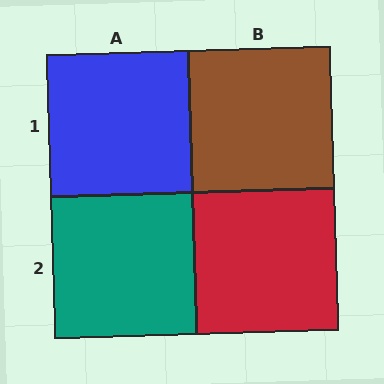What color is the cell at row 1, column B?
Brown.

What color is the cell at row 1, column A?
Blue.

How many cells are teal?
1 cell is teal.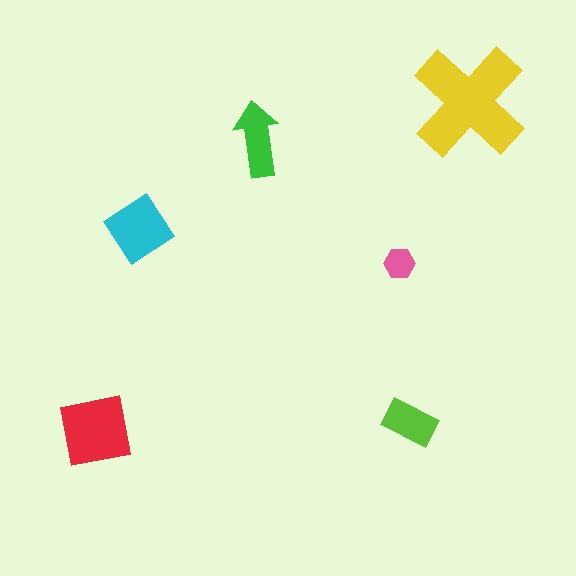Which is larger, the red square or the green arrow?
The red square.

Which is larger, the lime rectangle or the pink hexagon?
The lime rectangle.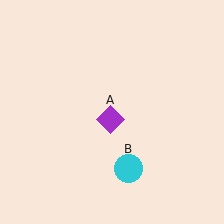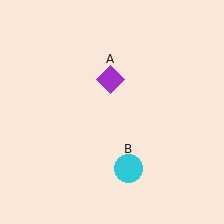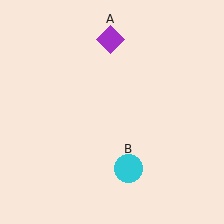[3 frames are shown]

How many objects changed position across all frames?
1 object changed position: purple diamond (object A).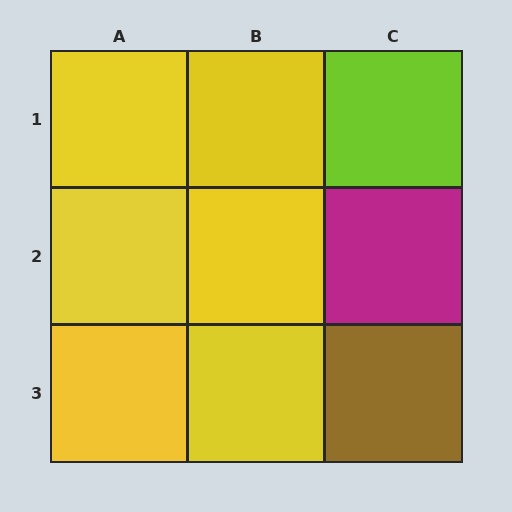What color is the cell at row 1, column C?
Lime.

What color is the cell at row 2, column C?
Magenta.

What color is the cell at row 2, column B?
Yellow.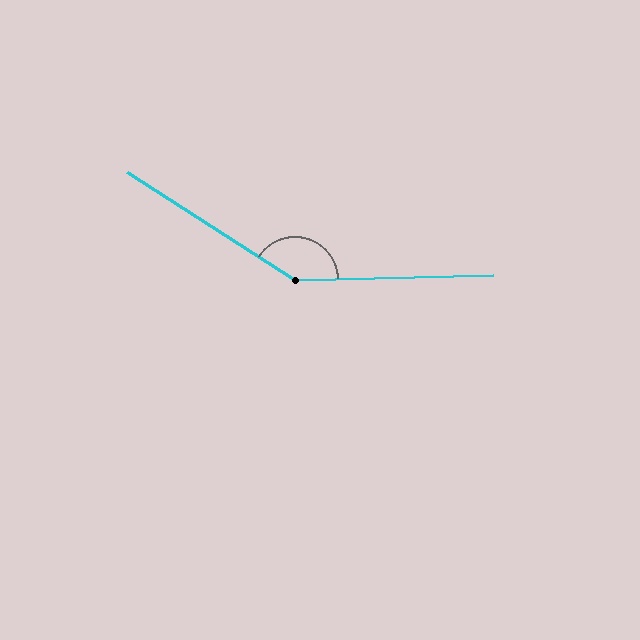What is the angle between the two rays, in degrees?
Approximately 146 degrees.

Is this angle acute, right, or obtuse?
It is obtuse.